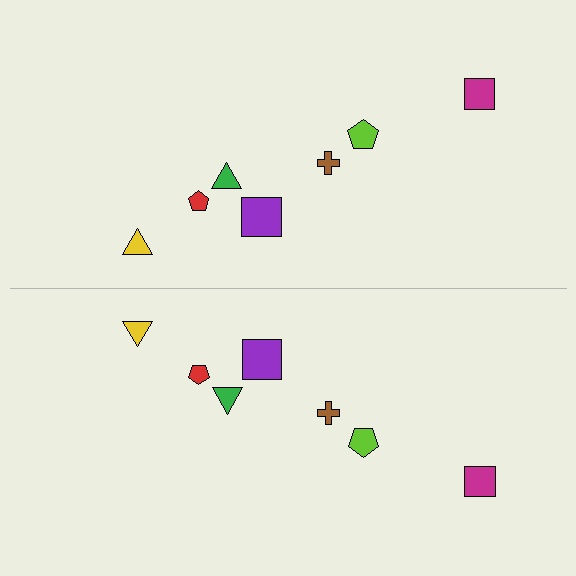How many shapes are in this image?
There are 14 shapes in this image.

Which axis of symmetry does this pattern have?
The pattern has a horizontal axis of symmetry running through the center of the image.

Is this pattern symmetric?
Yes, this pattern has bilateral (reflection) symmetry.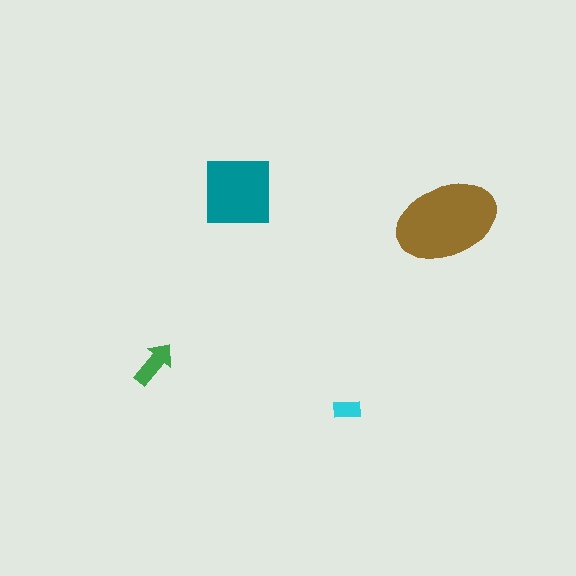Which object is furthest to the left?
The green arrow is leftmost.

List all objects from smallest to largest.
The cyan rectangle, the green arrow, the teal square, the brown ellipse.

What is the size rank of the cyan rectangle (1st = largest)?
4th.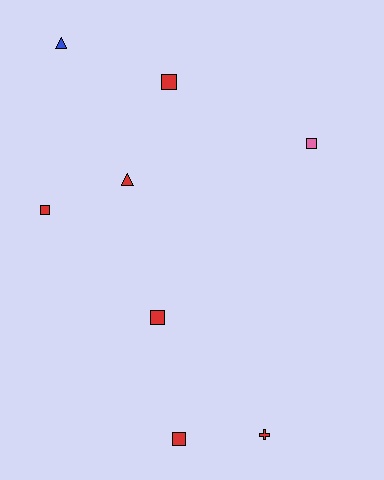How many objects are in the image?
There are 8 objects.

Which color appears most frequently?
Red, with 6 objects.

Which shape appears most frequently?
Square, with 5 objects.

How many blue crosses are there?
There are no blue crosses.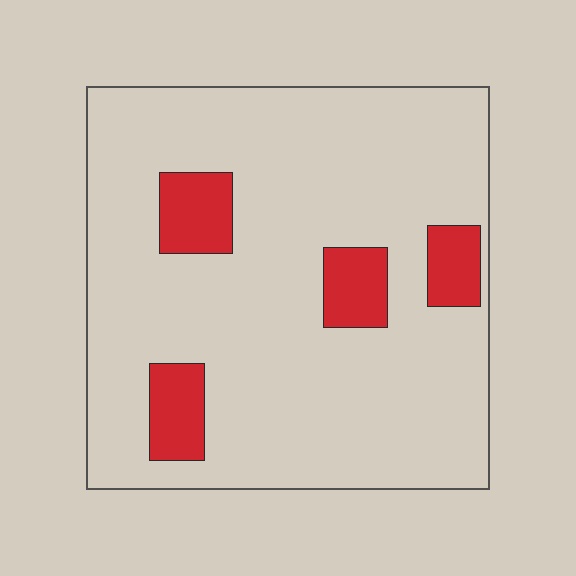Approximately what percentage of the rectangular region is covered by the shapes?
Approximately 15%.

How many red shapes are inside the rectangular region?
4.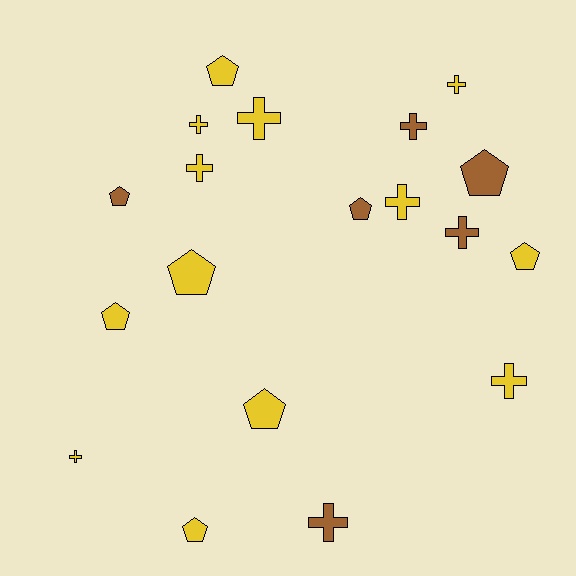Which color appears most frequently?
Yellow, with 13 objects.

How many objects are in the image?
There are 19 objects.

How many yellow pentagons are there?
There are 6 yellow pentagons.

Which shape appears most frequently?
Cross, with 10 objects.